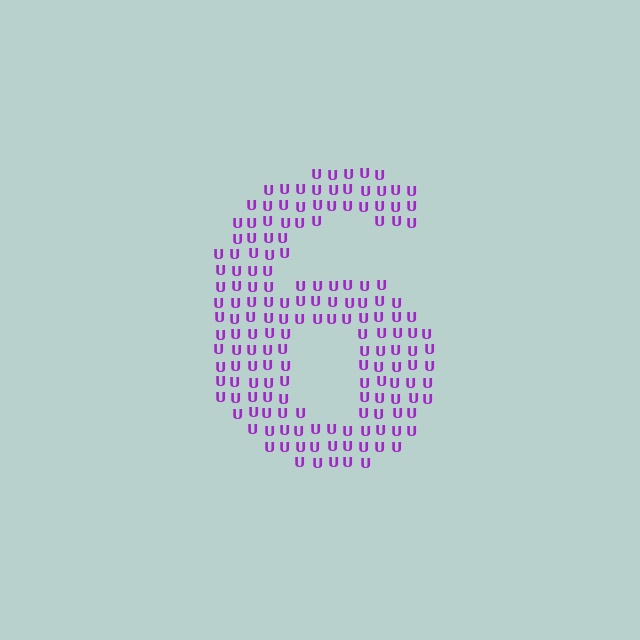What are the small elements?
The small elements are letter U's.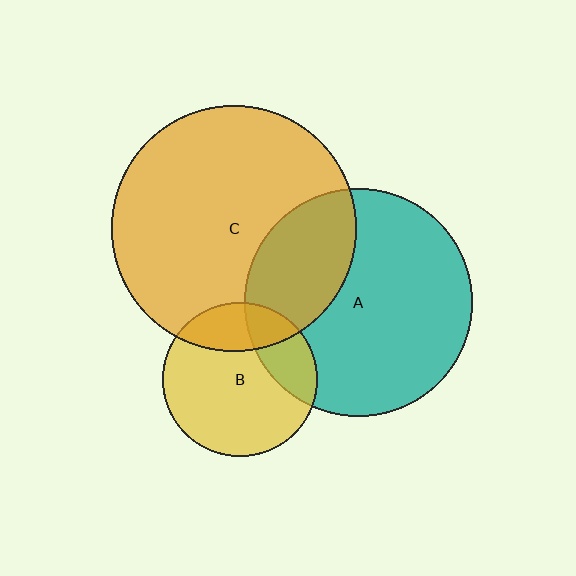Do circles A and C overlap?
Yes.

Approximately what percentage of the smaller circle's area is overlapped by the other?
Approximately 30%.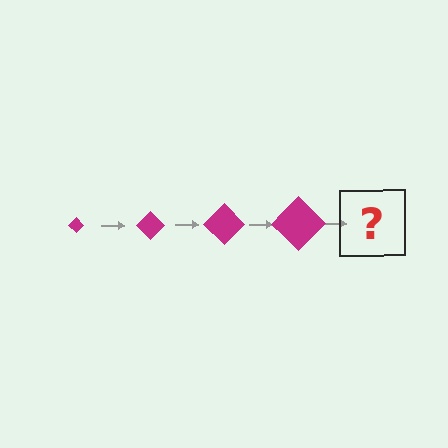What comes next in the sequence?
The next element should be a magenta diamond, larger than the previous one.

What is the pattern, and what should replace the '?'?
The pattern is that the diamond gets progressively larger each step. The '?' should be a magenta diamond, larger than the previous one.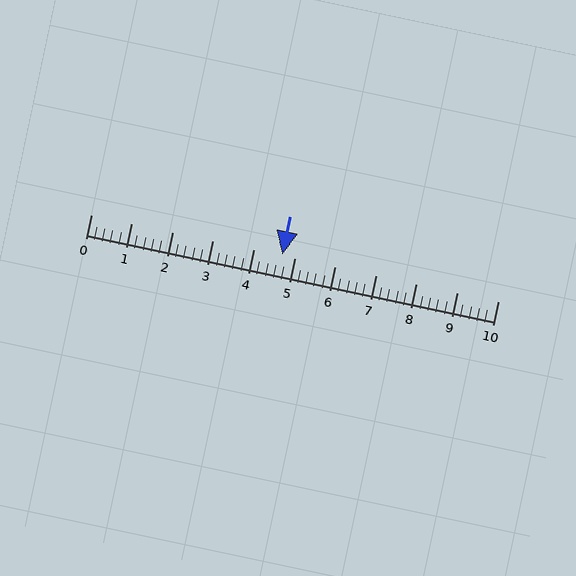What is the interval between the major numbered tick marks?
The major tick marks are spaced 1 units apart.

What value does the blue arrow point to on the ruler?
The blue arrow points to approximately 4.7.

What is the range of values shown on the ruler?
The ruler shows values from 0 to 10.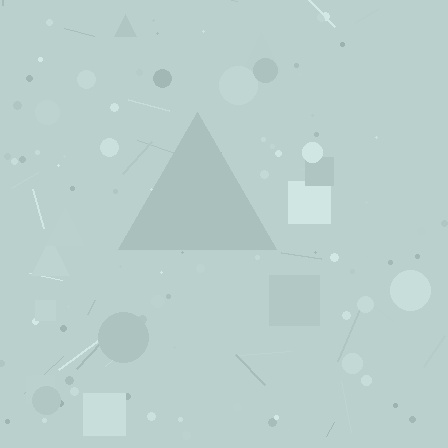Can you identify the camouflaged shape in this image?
The camouflaged shape is a triangle.